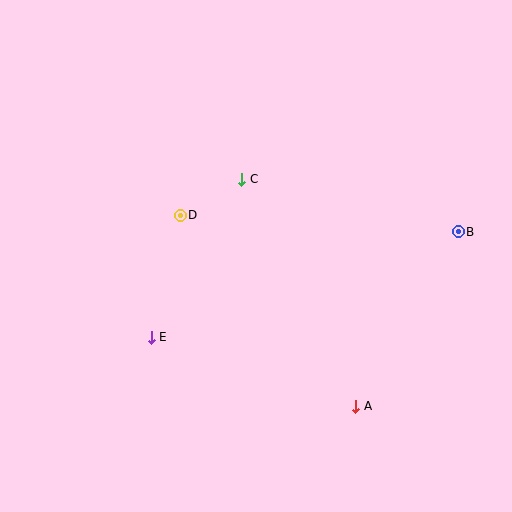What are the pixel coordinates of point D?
Point D is at (180, 215).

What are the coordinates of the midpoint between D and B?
The midpoint between D and B is at (319, 223).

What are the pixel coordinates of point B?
Point B is at (458, 232).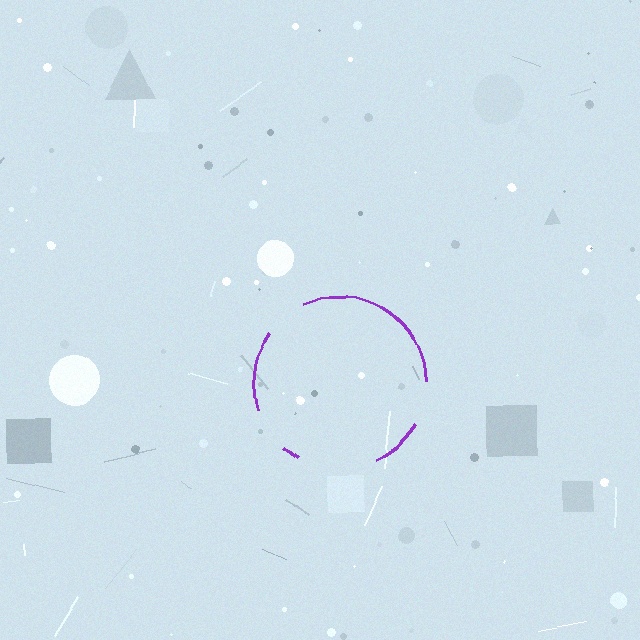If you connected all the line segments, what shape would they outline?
They would outline a circle.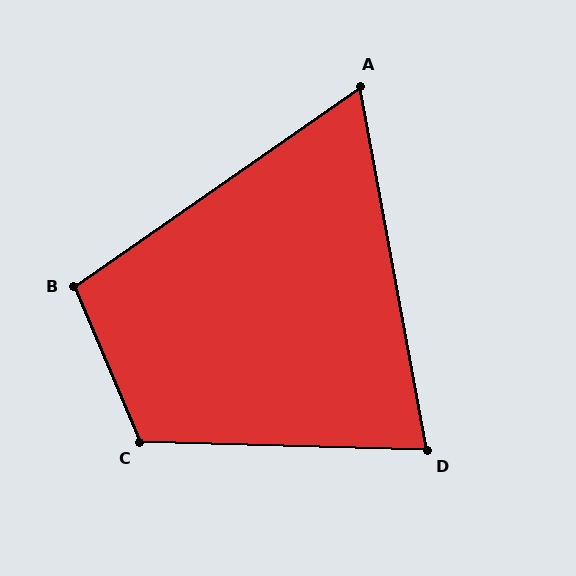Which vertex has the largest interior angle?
C, at approximately 114 degrees.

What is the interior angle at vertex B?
Approximately 102 degrees (obtuse).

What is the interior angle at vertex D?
Approximately 78 degrees (acute).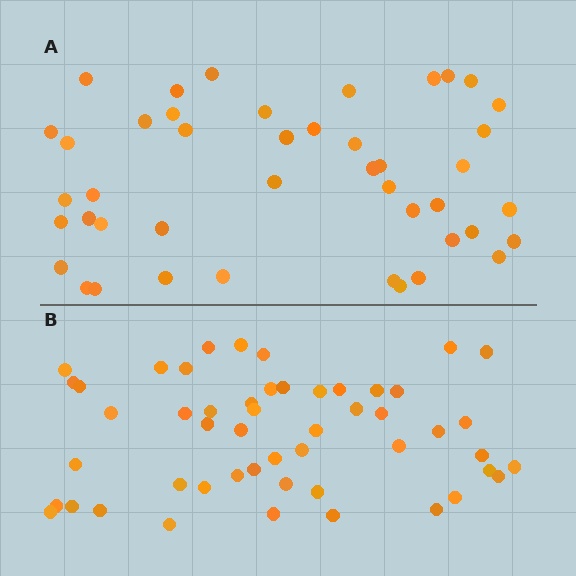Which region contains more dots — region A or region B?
Region B (the bottom region) has more dots.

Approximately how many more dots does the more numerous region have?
Region B has roughly 8 or so more dots than region A.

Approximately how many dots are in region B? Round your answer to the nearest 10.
About 50 dots. (The exact count is 51, which rounds to 50.)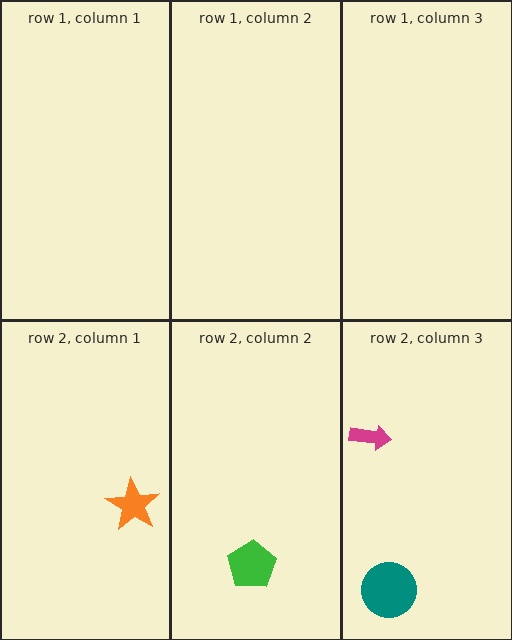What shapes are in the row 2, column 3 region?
The teal circle, the magenta arrow.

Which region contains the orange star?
The row 2, column 1 region.